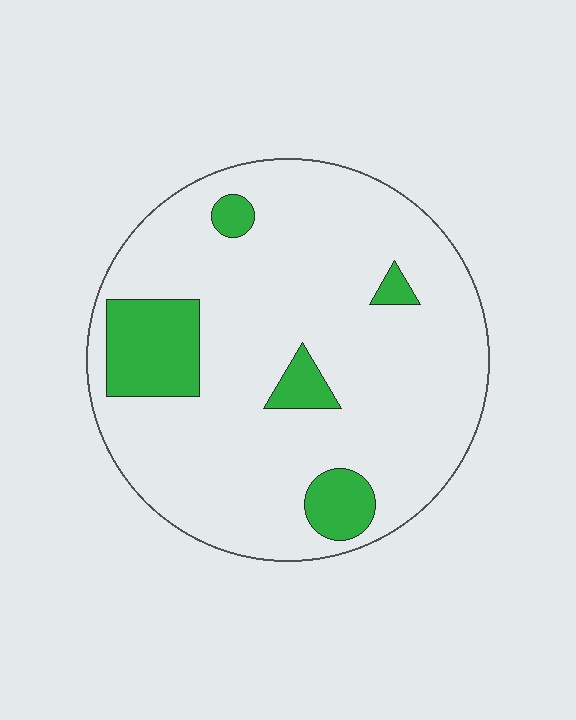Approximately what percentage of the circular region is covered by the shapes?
Approximately 15%.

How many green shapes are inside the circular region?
5.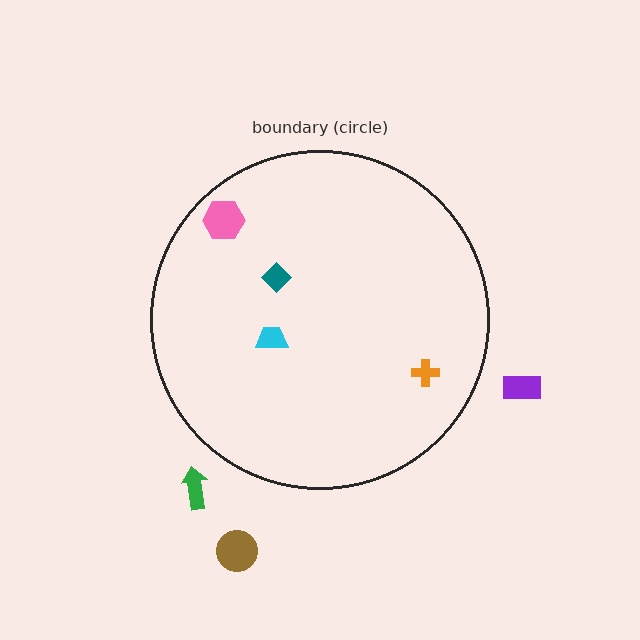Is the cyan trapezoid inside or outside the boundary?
Inside.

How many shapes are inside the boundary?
4 inside, 3 outside.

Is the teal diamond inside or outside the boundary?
Inside.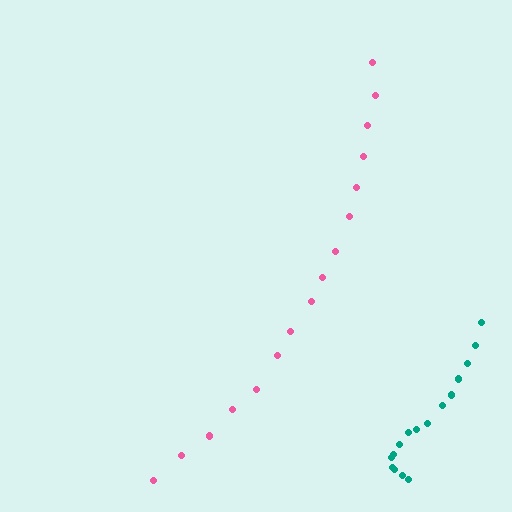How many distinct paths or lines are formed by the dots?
There are 2 distinct paths.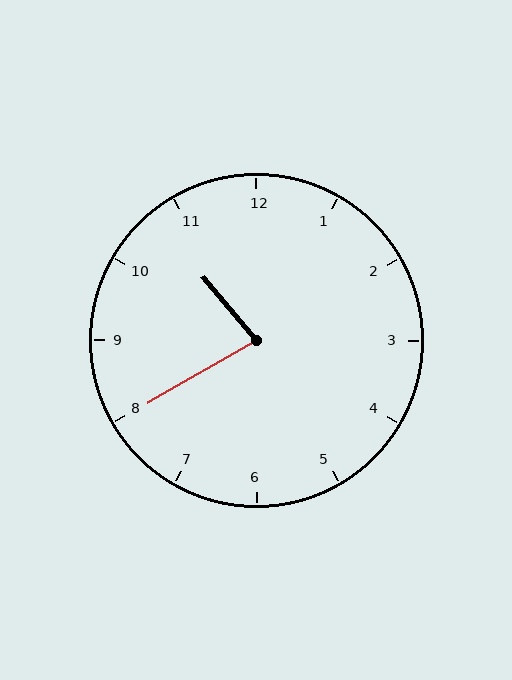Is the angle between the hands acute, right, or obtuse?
It is acute.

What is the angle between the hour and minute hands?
Approximately 80 degrees.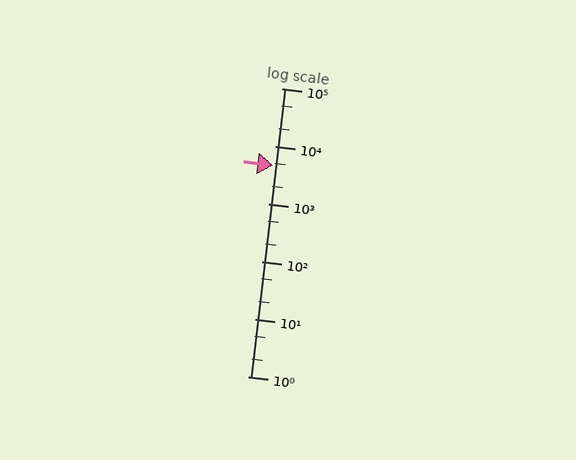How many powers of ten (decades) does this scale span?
The scale spans 5 decades, from 1 to 100000.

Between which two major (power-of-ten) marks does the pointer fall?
The pointer is between 1000 and 10000.